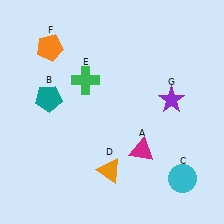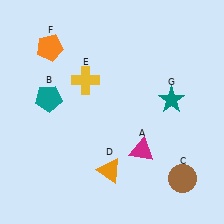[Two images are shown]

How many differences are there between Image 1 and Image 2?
There are 3 differences between the two images.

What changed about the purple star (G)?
In Image 1, G is purple. In Image 2, it changed to teal.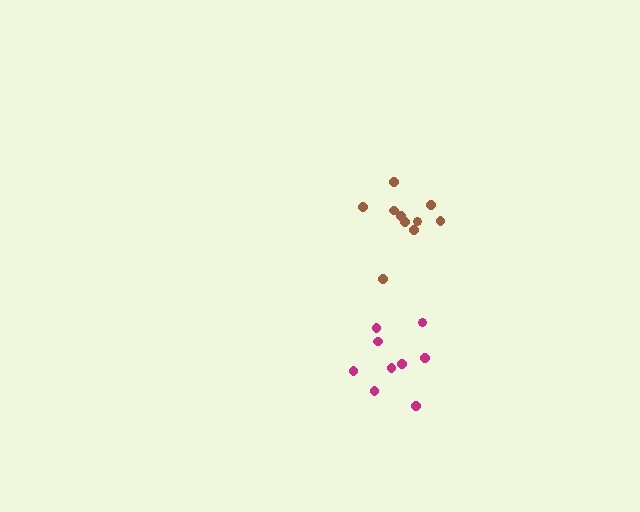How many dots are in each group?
Group 1: 10 dots, Group 2: 9 dots (19 total).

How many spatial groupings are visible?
There are 2 spatial groupings.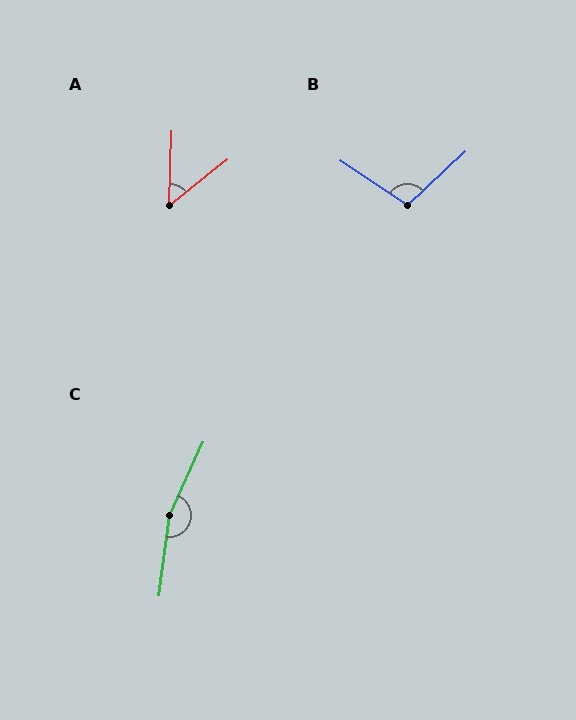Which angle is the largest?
C, at approximately 163 degrees.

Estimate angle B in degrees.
Approximately 103 degrees.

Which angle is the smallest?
A, at approximately 49 degrees.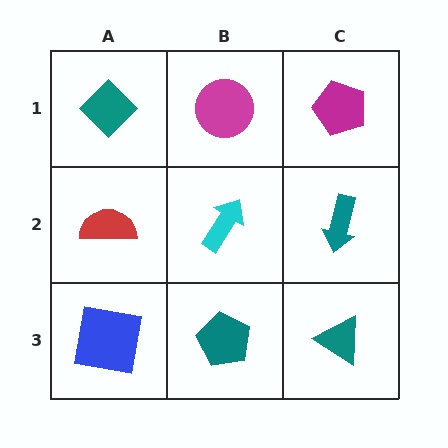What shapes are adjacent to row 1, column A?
A red semicircle (row 2, column A), a magenta circle (row 1, column B).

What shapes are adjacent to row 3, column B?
A cyan arrow (row 2, column B), a blue square (row 3, column A), a teal triangle (row 3, column C).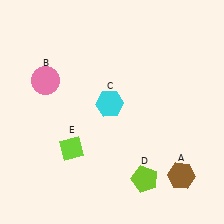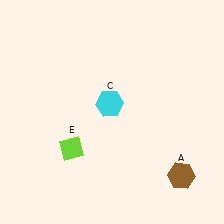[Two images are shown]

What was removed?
The lime pentagon (D), the pink circle (B) were removed in Image 2.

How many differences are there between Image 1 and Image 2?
There are 2 differences between the two images.